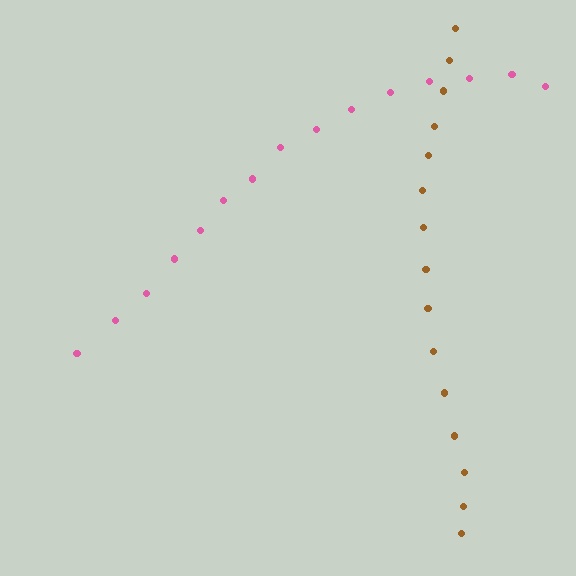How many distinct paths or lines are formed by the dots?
There are 2 distinct paths.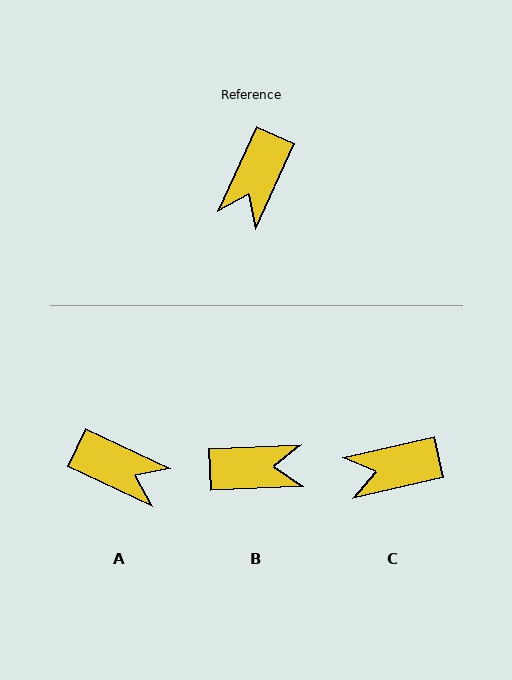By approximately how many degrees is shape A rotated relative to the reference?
Approximately 90 degrees counter-clockwise.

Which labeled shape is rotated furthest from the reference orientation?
B, about 117 degrees away.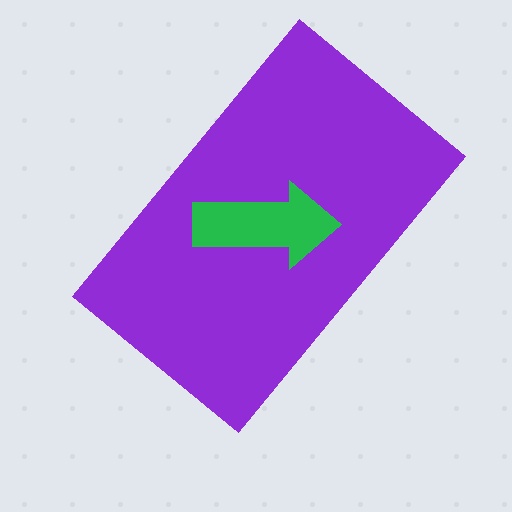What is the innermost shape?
The green arrow.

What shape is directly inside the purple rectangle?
The green arrow.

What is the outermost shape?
The purple rectangle.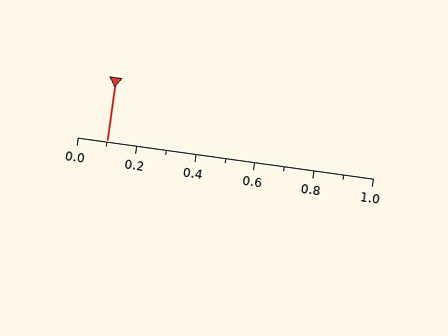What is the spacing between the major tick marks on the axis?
The major ticks are spaced 0.2 apart.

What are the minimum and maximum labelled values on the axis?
The axis runs from 0.0 to 1.0.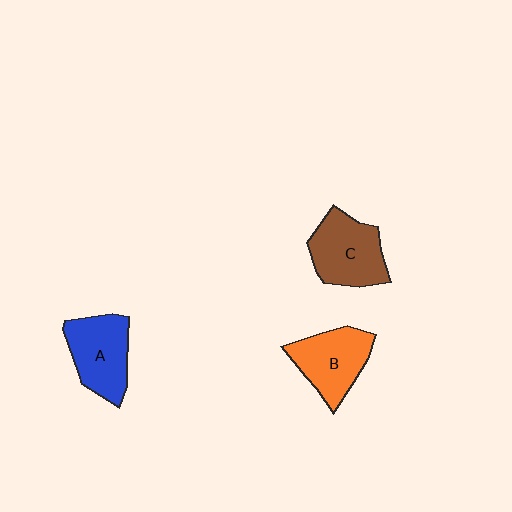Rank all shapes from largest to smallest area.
From largest to smallest: C (brown), A (blue), B (orange).